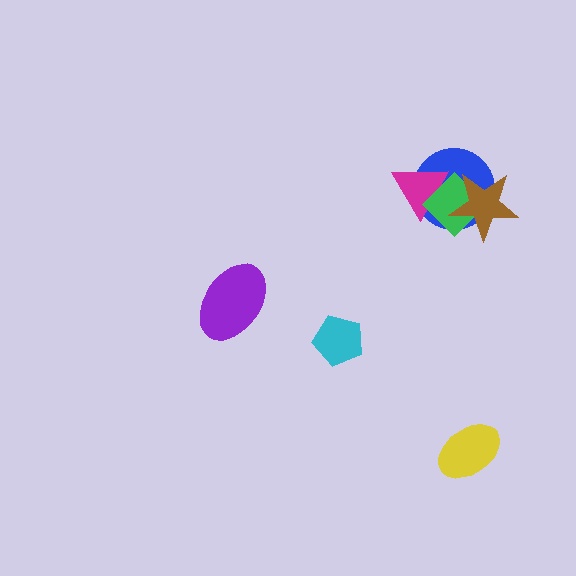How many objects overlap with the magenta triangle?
2 objects overlap with the magenta triangle.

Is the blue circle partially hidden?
Yes, it is partially covered by another shape.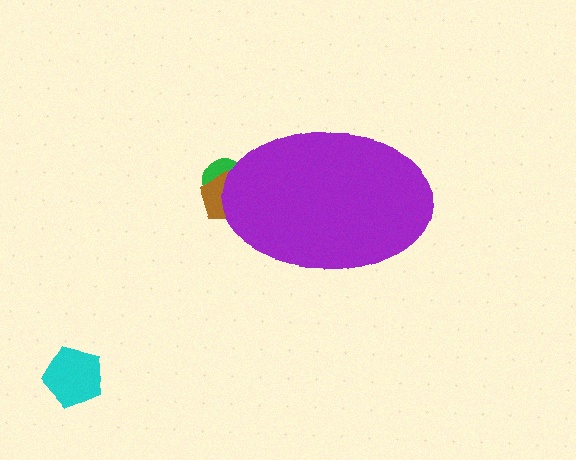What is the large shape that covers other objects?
A purple ellipse.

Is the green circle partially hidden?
Yes, the green circle is partially hidden behind the purple ellipse.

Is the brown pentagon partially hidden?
Yes, the brown pentagon is partially hidden behind the purple ellipse.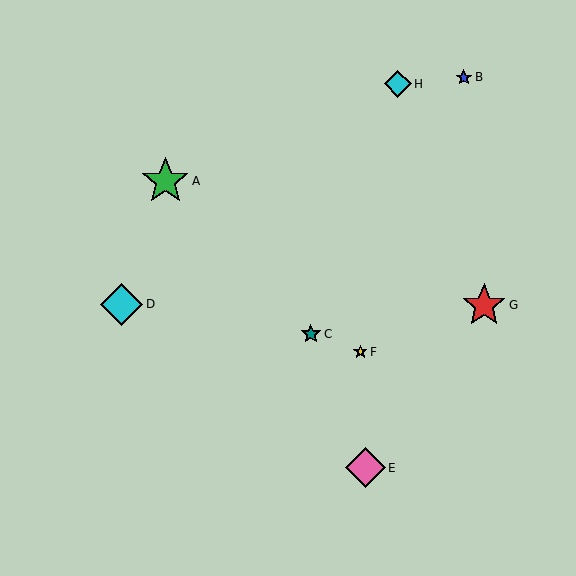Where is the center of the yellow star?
The center of the yellow star is at (360, 352).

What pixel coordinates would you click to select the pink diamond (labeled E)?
Click at (365, 468) to select the pink diamond E.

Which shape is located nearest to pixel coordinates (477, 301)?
The red star (labeled G) at (484, 305) is nearest to that location.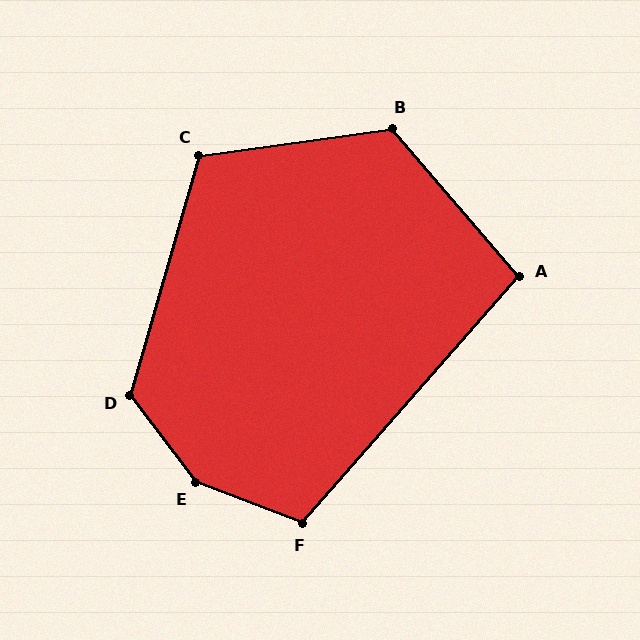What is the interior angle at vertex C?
Approximately 114 degrees (obtuse).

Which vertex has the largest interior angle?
E, at approximately 148 degrees.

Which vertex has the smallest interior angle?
A, at approximately 98 degrees.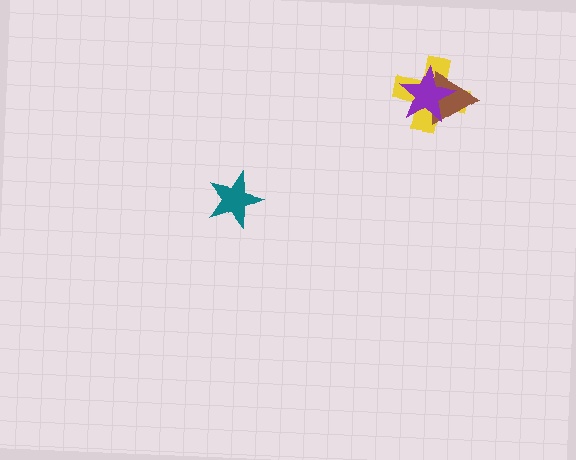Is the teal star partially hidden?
No, no other shape covers it.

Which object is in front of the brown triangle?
The purple star is in front of the brown triangle.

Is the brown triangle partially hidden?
Yes, it is partially covered by another shape.